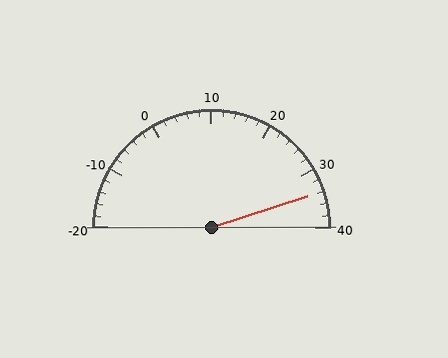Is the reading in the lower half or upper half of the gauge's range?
The reading is in the upper half of the range (-20 to 40).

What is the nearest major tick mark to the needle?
The nearest major tick mark is 30.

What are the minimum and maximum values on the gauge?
The gauge ranges from -20 to 40.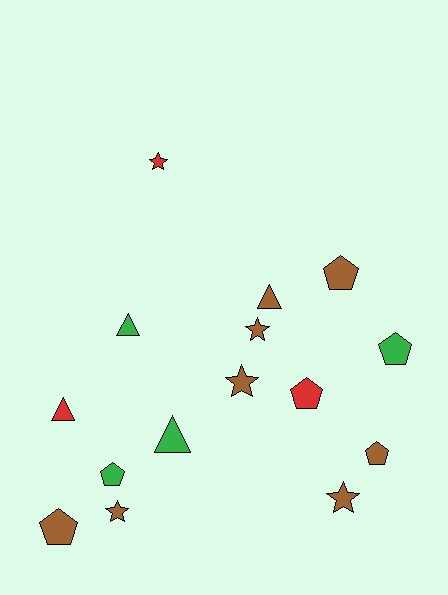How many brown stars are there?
There are 4 brown stars.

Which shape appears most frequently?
Pentagon, with 6 objects.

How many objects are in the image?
There are 15 objects.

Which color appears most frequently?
Brown, with 8 objects.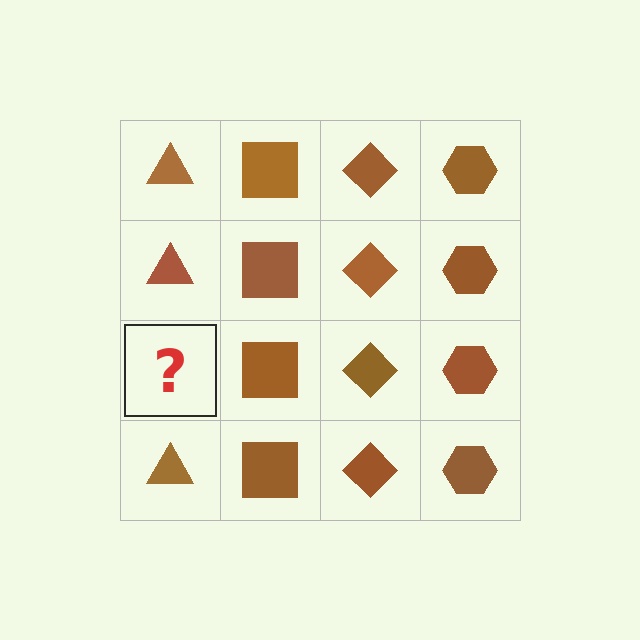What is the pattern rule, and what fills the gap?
The rule is that each column has a consistent shape. The gap should be filled with a brown triangle.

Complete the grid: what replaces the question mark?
The question mark should be replaced with a brown triangle.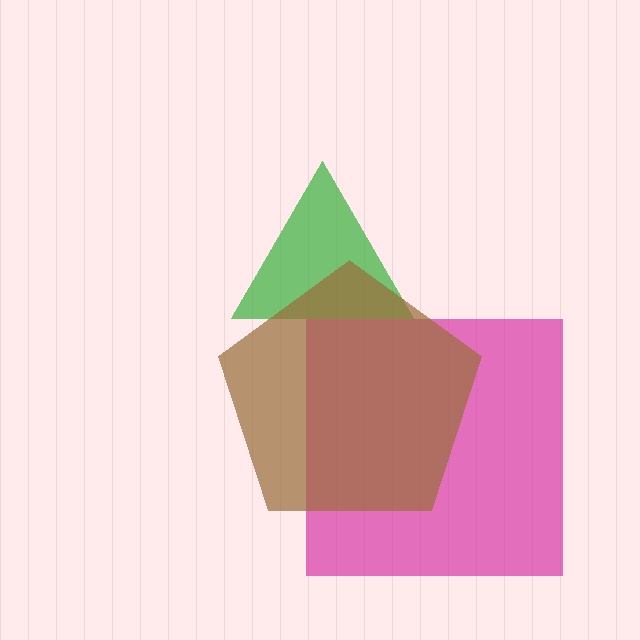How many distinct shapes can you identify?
There are 3 distinct shapes: a magenta square, a green triangle, a brown pentagon.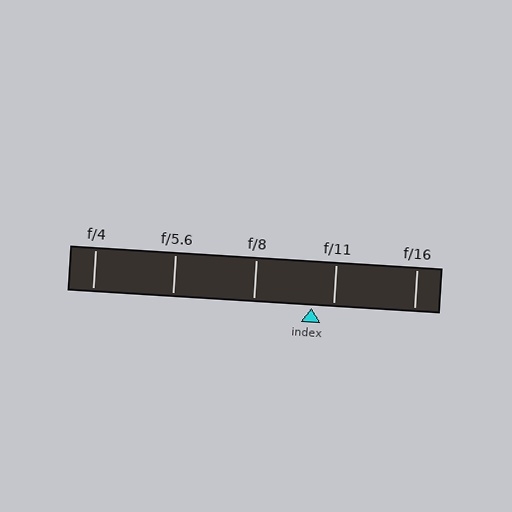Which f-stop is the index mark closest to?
The index mark is closest to f/11.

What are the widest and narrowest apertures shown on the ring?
The widest aperture shown is f/4 and the narrowest is f/16.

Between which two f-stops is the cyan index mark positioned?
The index mark is between f/8 and f/11.